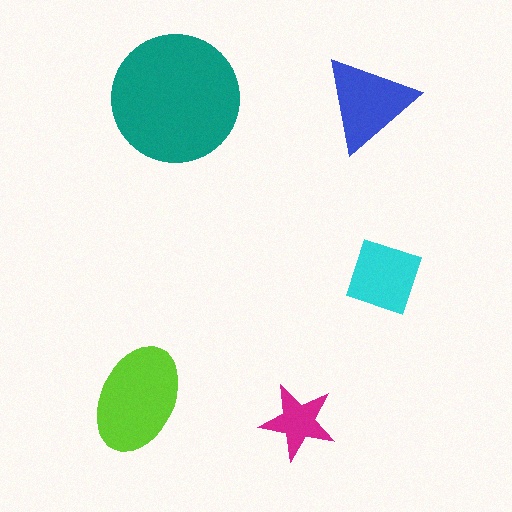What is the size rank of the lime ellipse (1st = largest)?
2nd.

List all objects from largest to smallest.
The teal circle, the lime ellipse, the blue triangle, the cyan square, the magenta star.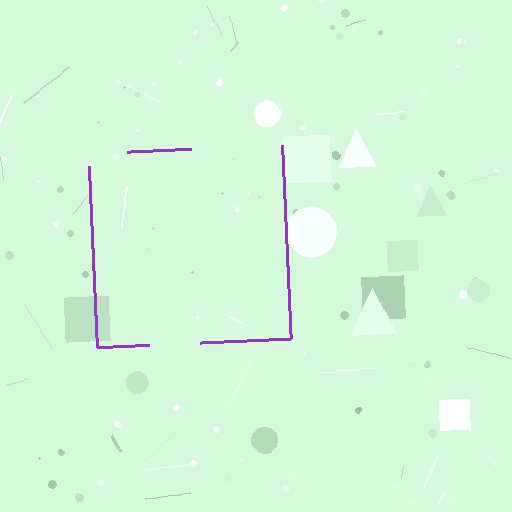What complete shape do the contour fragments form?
The contour fragments form a square.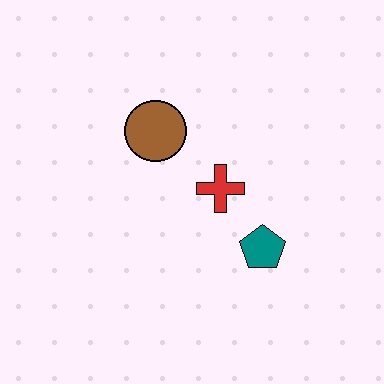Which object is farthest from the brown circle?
The teal pentagon is farthest from the brown circle.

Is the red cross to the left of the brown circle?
No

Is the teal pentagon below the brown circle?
Yes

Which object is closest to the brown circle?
The red cross is closest to the brown circle.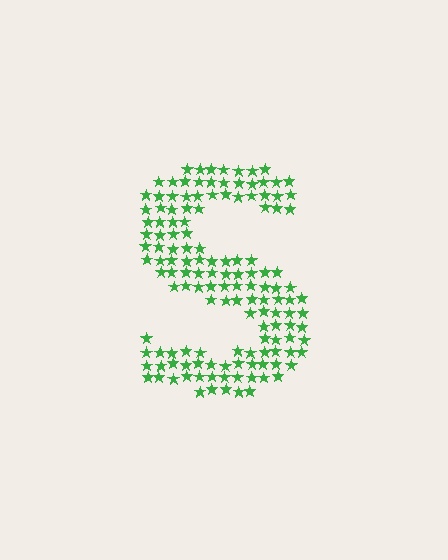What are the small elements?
The small elements are stars.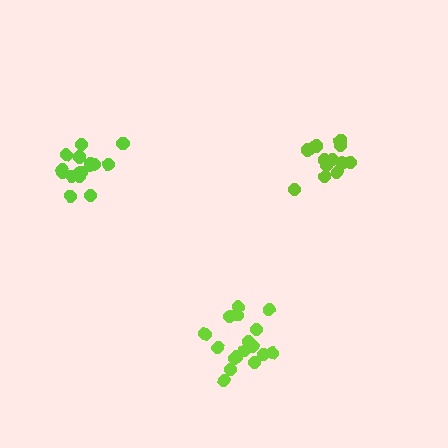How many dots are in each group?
Group 1: 12 dots, Group 2: 17 dots, Group 3: 17 dots (46 total).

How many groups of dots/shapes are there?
There are 3 groups.